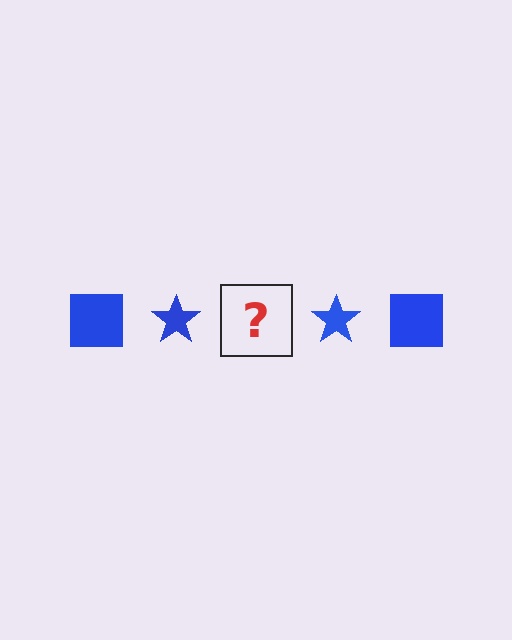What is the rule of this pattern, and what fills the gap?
The rule is that the pattern cycles through square, star shapes in blue. The gap should be filled with a blue square.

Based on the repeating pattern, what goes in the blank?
The blank should be a blue square.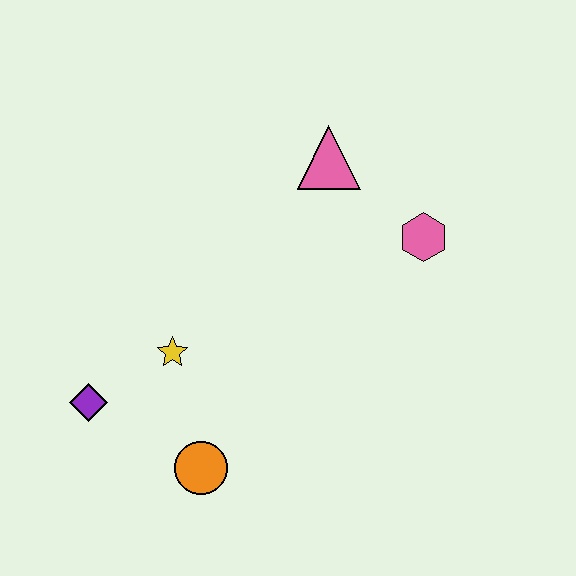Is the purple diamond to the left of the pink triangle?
Yes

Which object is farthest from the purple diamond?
The pink hexagon is farthest from the purple diamond.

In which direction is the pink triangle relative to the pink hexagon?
The pink triangle is to the left of the pink hexagon.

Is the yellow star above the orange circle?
Yes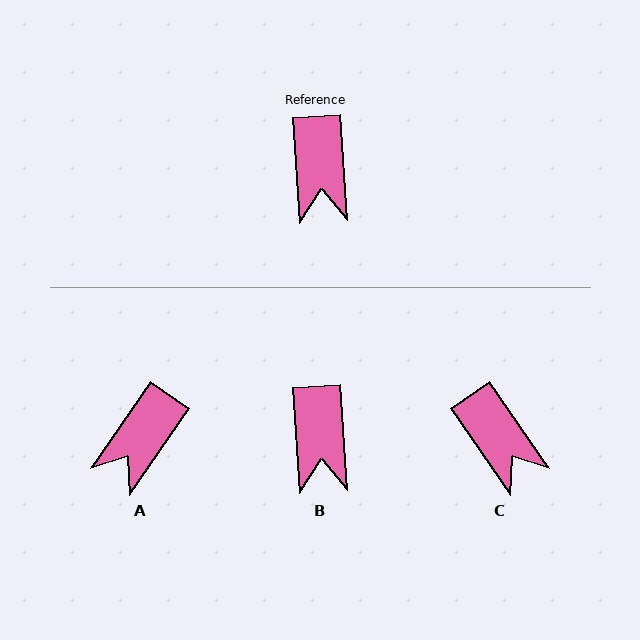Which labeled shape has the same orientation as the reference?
B.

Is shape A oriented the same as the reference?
No, it is off by about 38 degrees.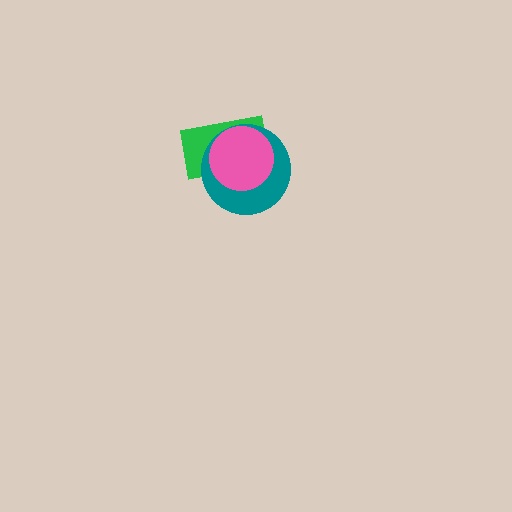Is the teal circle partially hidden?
Yes, it is partially covered by another shape.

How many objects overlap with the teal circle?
2 objects overlap with the teal circle.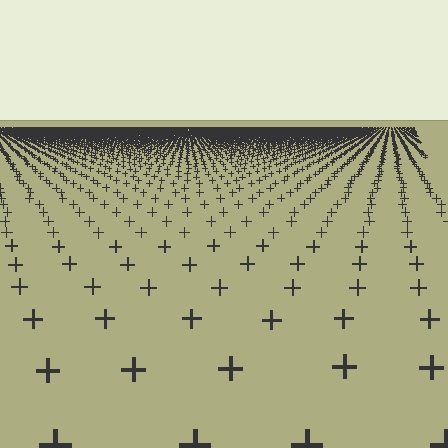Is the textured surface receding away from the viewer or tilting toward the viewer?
The surface is receding away from the viewer. Texture elements get smaller and denser toward the top.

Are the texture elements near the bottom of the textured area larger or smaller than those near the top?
Larger. Near the bottom, elements are closer to the viewer and appear at a bigger on-screen size.